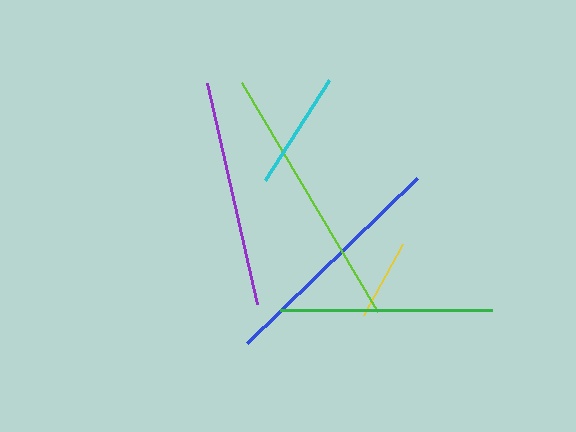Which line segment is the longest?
The lime line is the longest at approximately 267 pixels.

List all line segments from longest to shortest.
From longest to shortest: lime, blue, purple, green, cyan, yellow.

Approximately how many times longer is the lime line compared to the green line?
The lime line is approximately 1.3 times the length of the green line.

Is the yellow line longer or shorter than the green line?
The green line is longer than the yellow line.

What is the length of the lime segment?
The lime segment is approximately 267 pixels long.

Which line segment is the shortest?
The yellow line is the shortest at approximately 81 pixels.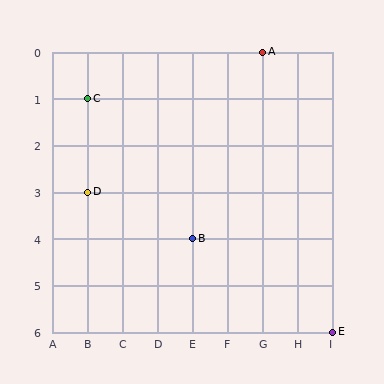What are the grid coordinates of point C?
Point C is at grid coordinates (B, 1).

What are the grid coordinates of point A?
Point A is at grid coordinates (G, 0).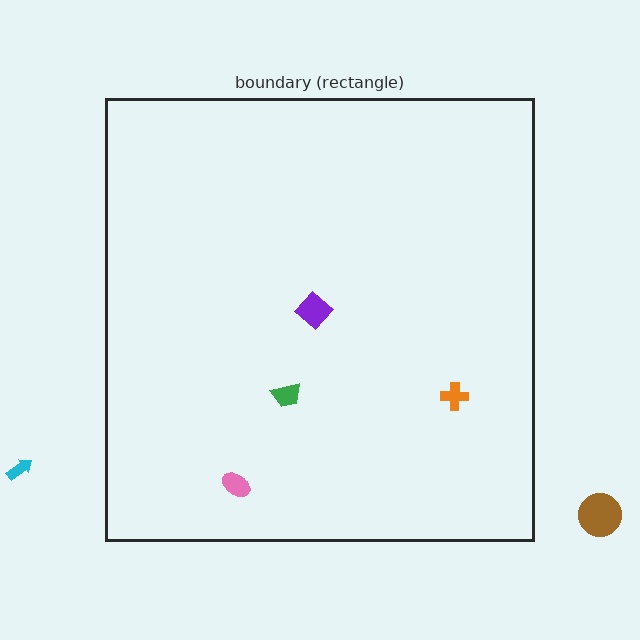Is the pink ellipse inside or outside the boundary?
Inside.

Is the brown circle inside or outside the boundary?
Outside.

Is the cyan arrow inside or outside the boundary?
Outside.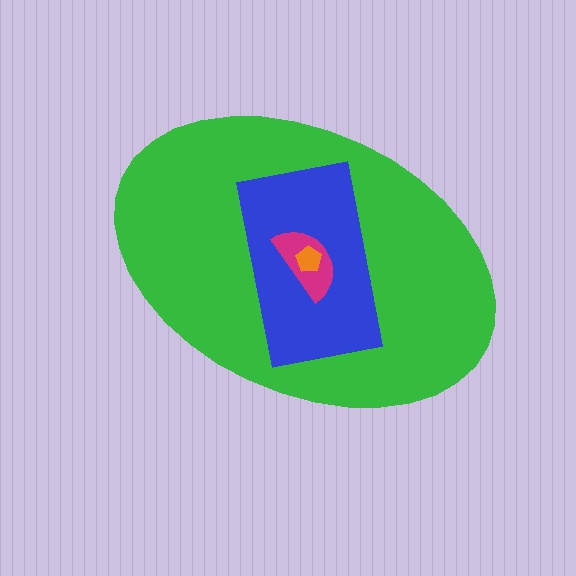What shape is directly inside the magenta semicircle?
The orange pentagon.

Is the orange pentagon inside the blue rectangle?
Yes.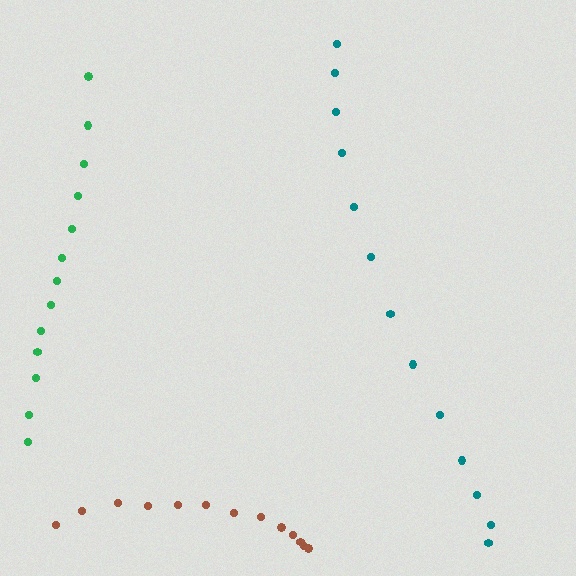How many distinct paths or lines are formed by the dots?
There are 3 distinct paths.